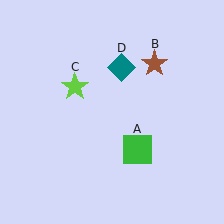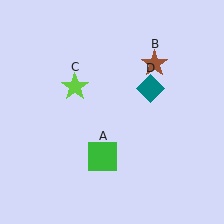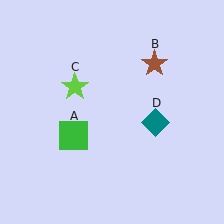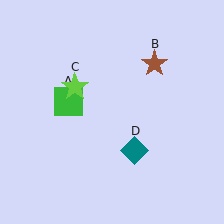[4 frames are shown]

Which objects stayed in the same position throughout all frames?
Brown star (object B) and lime star (object C) remained stationary.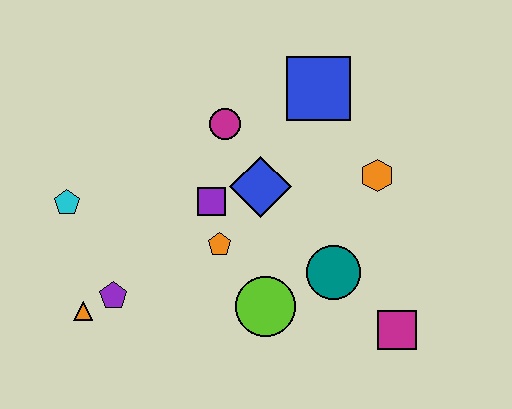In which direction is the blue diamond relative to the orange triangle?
The blue diamond is to the right of the orange triangle.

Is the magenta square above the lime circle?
No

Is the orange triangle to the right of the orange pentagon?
No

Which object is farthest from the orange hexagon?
The orange triangle is farthest from the orange hexagon.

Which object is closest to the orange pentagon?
The purple square is closest to the orange pentagon.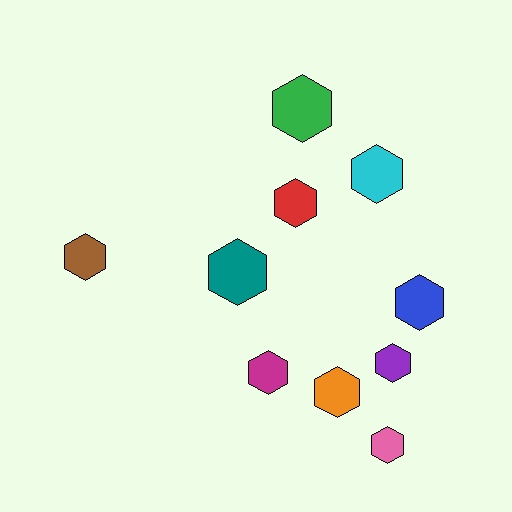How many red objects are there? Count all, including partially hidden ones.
There is 1 red object.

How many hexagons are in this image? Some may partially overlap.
There are 10 hexagons.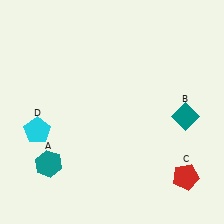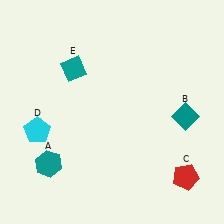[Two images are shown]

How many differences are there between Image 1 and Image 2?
There is 1 difference between the two images.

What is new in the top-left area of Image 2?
A teal diamond (E) was added in the top-left area of Image 2.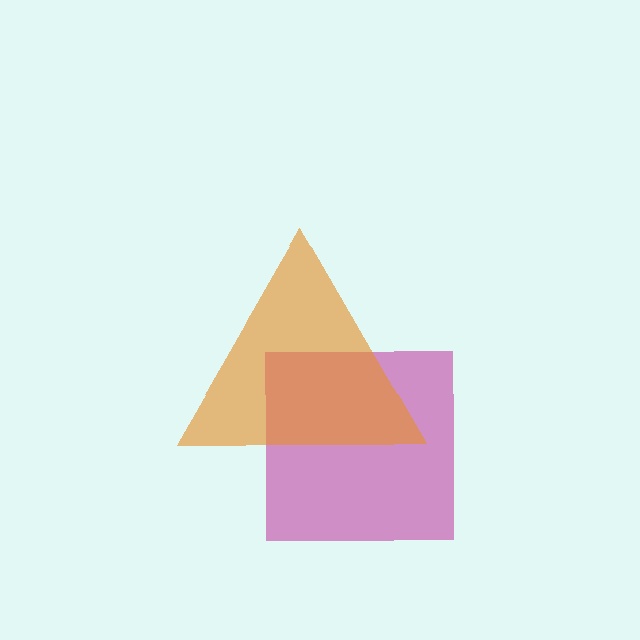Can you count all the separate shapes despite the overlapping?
Yes, there are 2 separate shapes.